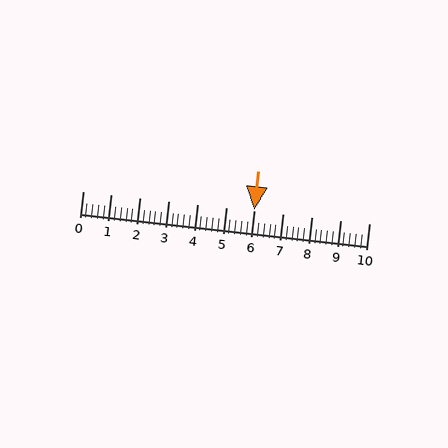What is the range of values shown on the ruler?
The ruler shows values from 0 to 10.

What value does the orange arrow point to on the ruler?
The orange arrow points to approximately 6.0.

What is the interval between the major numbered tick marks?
The major tick marks are spaced 1 units apart.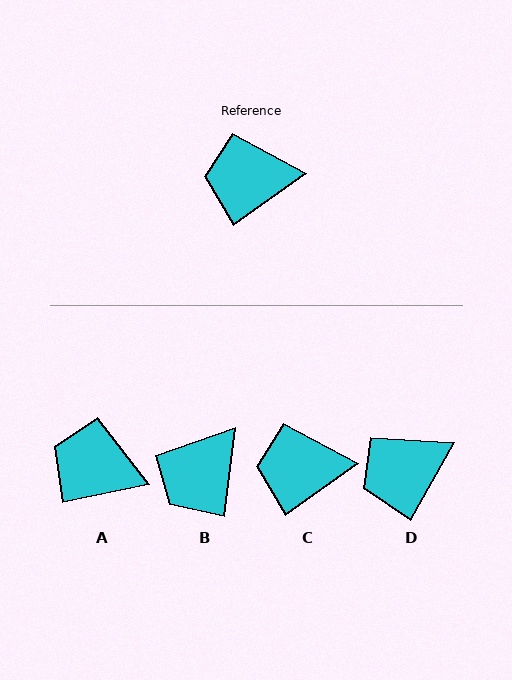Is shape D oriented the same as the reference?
No, it is off by about 25 degrees.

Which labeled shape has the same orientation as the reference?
C.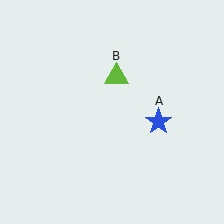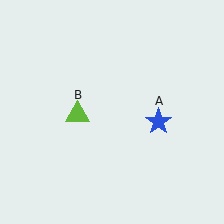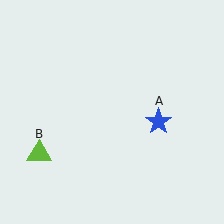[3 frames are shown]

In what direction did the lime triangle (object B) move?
The lime triangle (object B) moved down and to the left.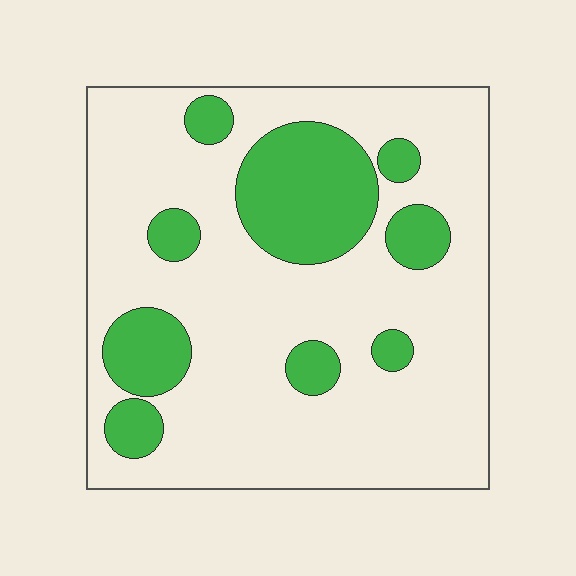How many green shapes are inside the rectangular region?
9.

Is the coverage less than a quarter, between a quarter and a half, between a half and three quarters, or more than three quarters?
Less than a quarter.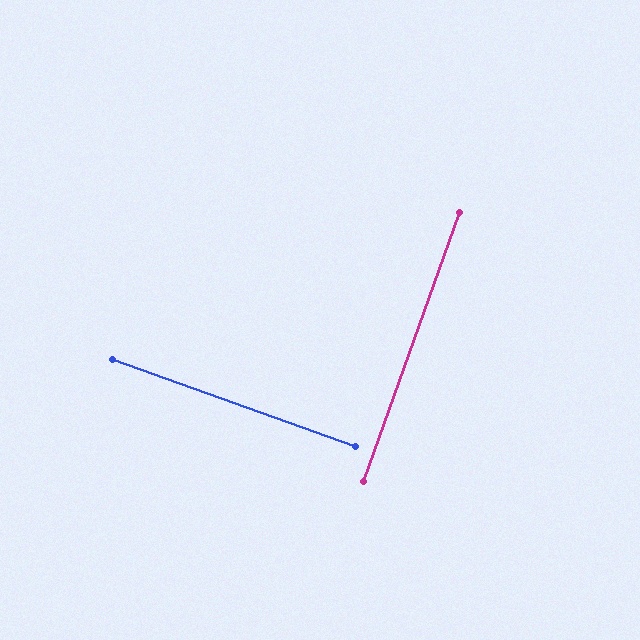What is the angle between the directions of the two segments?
Approximately 90 degrees.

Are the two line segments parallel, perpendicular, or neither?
Perpendicular — they meet at approximately 90°.